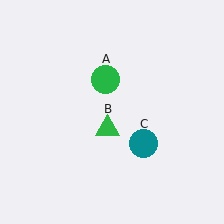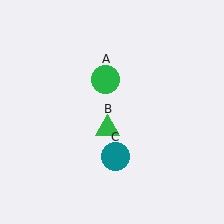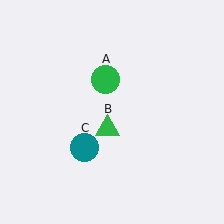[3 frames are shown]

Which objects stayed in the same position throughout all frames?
Green circle (object A) and green triangle (object B) remained stationary.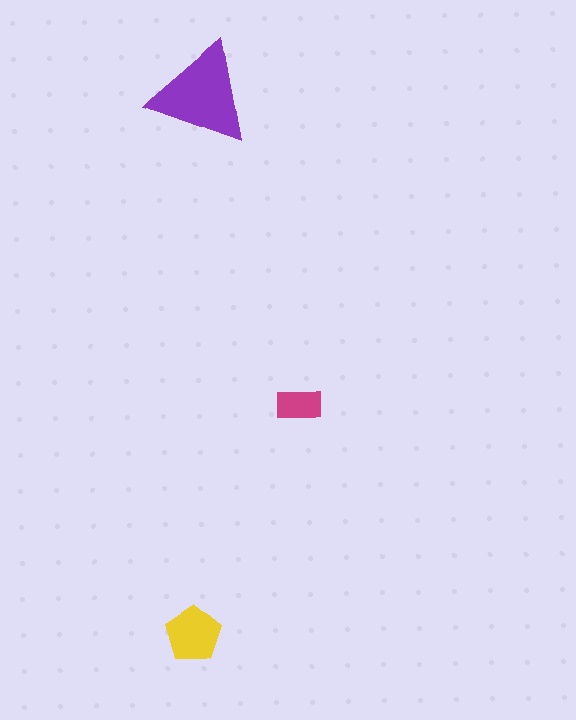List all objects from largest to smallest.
The purple triangle, the yellow pentagon, the magenta rectangle.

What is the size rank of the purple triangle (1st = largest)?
1st.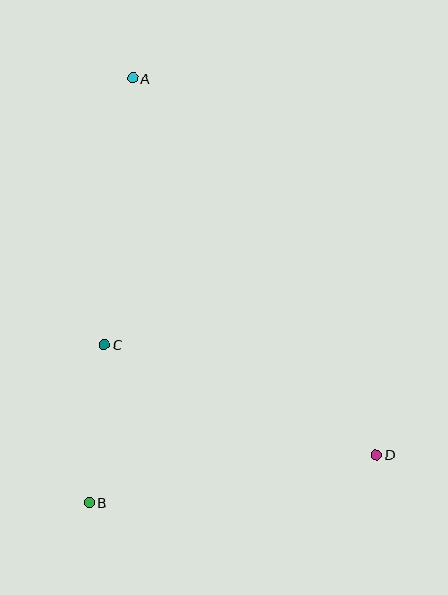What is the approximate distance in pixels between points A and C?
The distance between A and C is approximately 268 pixels.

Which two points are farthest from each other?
Points A and D are farthest from each other.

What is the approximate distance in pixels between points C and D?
The distance between C and D is approximately 294 pixels.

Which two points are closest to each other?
Points B and C are closest to each other.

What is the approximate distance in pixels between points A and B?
The distance between A and B is approximately 427 pixels.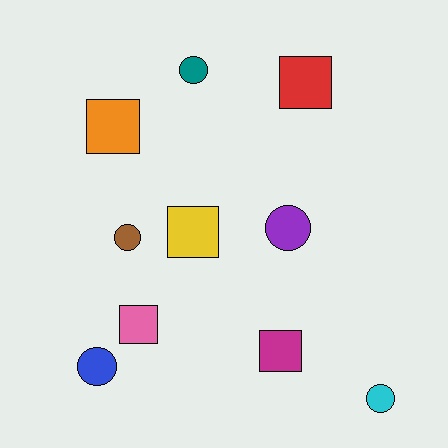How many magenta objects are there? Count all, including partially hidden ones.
There is 1 magenta object.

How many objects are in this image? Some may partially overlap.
There are 10 objects.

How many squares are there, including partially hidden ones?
There are 5 squares.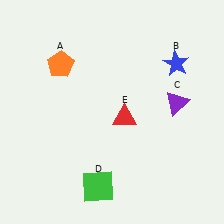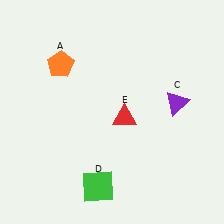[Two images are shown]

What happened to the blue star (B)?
The blue star (B) was removed in Image 2. It was in the top-right area of Image 1.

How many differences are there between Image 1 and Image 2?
There is 1 difference between the two images.